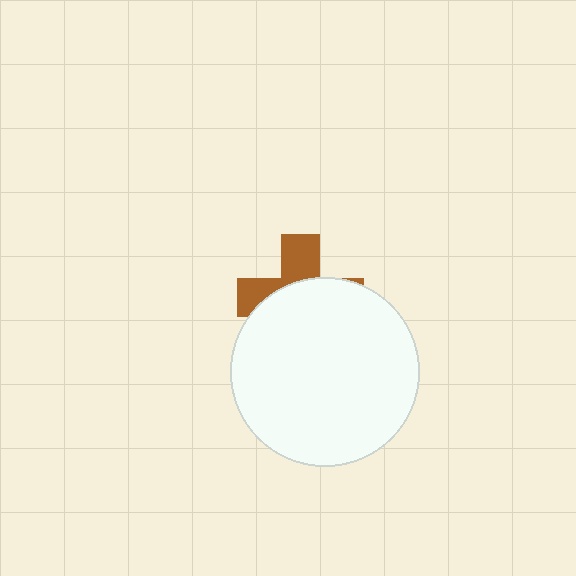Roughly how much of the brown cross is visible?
A small part of it is visible (roughly 36%).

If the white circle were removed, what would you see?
You would see the complete brown cross.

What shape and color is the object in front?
The object in front is a white circle.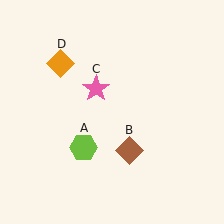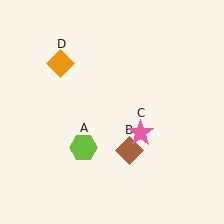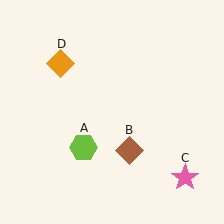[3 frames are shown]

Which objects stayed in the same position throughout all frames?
Lime hexagon (object A) and brown diamond (object B) and orange diamond (object D) remained stationary.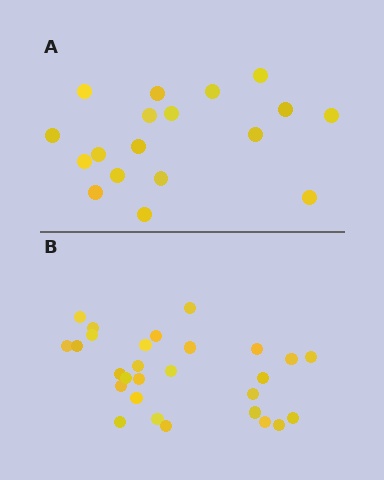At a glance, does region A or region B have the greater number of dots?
Region B (the bottom region) has more dots.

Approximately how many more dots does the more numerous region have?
Region B has roughly 10 or so more dots than region A.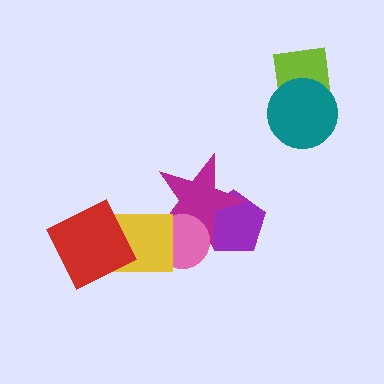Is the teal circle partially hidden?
No, no other shape covers it.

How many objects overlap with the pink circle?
3 objects overlap with the pink circle.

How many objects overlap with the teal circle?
1 object overlaps with the teal circle.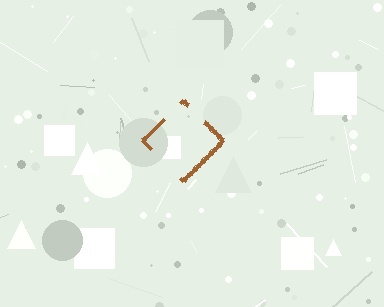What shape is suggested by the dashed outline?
The dashed outline suggests a diamond.